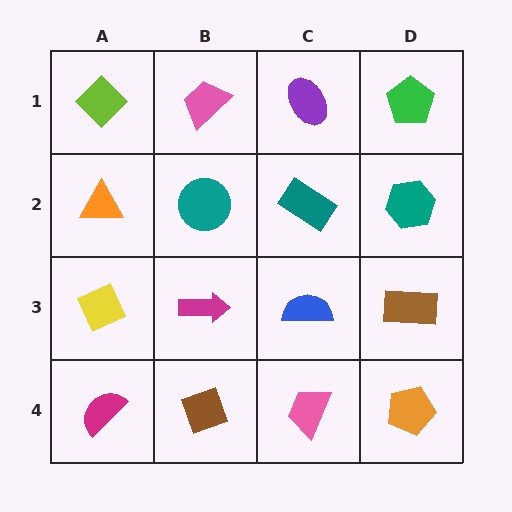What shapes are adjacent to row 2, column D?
A green pentagon (row 1, column D), a brown rectangle (row 3, column D), a teal rectangle (row 2, column C).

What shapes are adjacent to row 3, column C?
A teal rectangle (row 2, column C), a pink trapezoid (row 4, column C), a magenta arrow (row 3, column B), a brown rectangle (row 3, column D).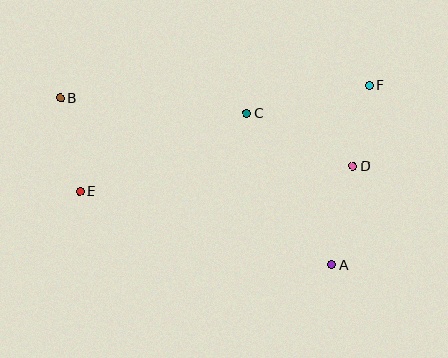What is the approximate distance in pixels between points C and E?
The distance between C and E is approximately 184 pixels.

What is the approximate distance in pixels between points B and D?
The distance between B and D is approximately 300 pixels.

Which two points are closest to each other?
Points D and F are closest to each other.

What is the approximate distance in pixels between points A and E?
The distance between A and E is approximately 262 pixels.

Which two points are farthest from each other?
Points A and B are farthest from each other.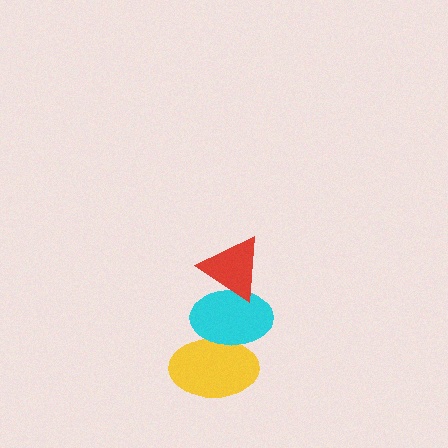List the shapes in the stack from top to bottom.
From top to bottom: the red triangle, the cyan ellipse, the yellow ellipse.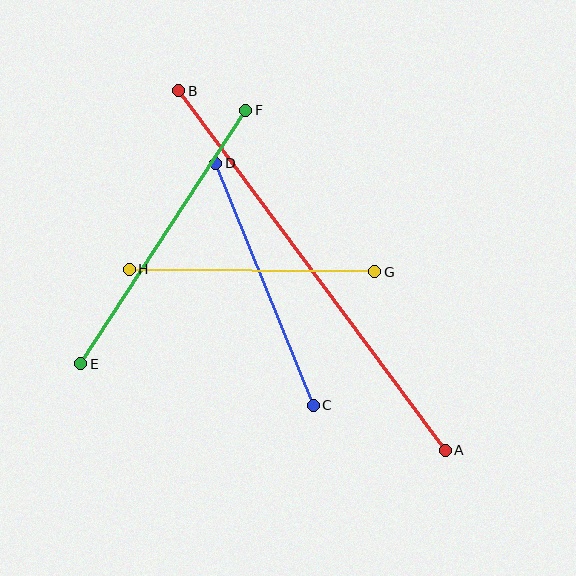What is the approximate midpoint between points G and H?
The midpoint is at approximately (252, 271) pixels.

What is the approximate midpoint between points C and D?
The midpoint is at approximately (265, 284) pixels.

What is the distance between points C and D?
The distance is approximately 261 pixels.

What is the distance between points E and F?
The distance is approximately 302 pixels.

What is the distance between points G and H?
The distance is approximately 246 pixels.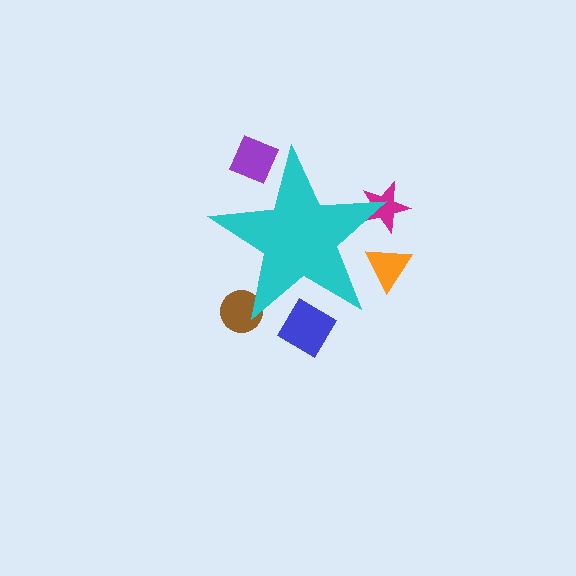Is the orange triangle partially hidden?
Yes, the orange triangle is partially hidden behind the cyan star.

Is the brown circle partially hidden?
Yes, the brown circle is partially hidden behind the cyan star.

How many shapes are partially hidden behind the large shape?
5 shapes are partially hidden.